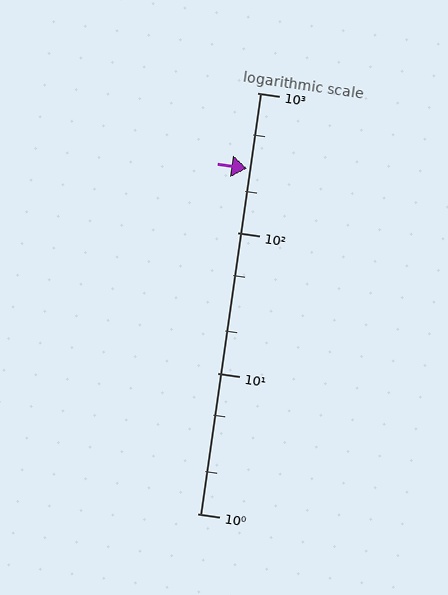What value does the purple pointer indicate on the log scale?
The pointer indicates approximately 290.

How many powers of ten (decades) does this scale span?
The scale spans 3 decades, from 1 to 1000.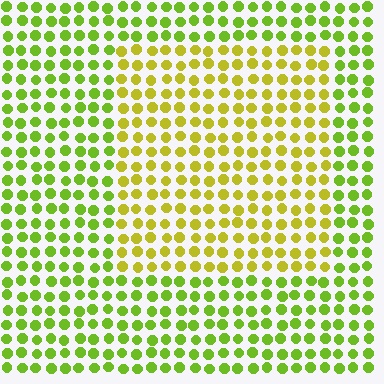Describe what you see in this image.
The image is filled with small lime elements in a uniform arrangement. A rectangle-shaped region is visible where the elements are tinted to a slightly different hue, forming a subtle color boundary.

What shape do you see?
I see a rectangle.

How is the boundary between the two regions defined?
The boundary is defined purely by a slight shift in hue (about 30 degrees). Spacing, size, and orientation are identical on both sides.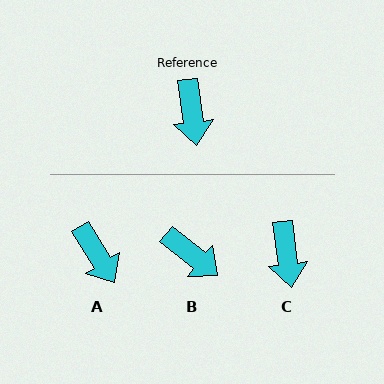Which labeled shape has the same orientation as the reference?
C.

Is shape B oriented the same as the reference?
No, it is off by about 44 degrees.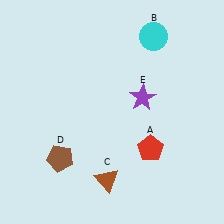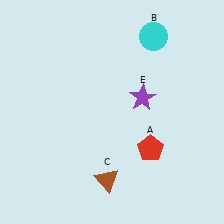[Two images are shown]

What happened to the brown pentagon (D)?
The brown pentagon (D) was removed in Image 2. It was in the bottom-left area of Image 1.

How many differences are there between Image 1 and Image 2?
There is 1 difference between the two images.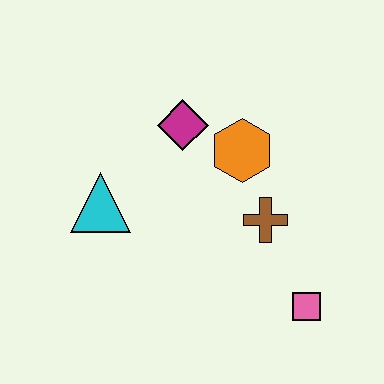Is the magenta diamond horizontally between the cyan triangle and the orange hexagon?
Yes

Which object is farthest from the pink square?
The cyan triangle is farthest from the pink square.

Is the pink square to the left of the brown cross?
No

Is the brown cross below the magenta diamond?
Yes